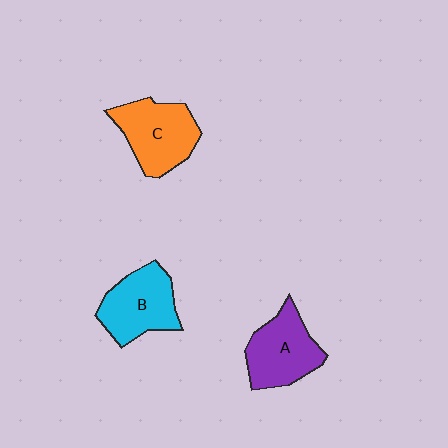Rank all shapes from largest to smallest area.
From largest to smallest: C (orange), A (purple), B (cyan).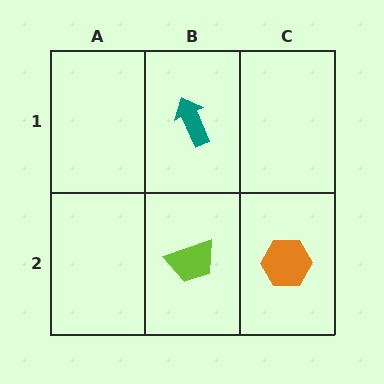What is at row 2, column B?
A lime trapezoid.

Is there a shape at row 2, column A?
No, that cell is empty.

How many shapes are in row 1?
1 shape.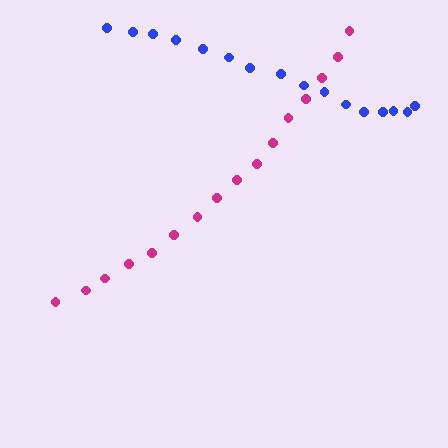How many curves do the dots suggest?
There are 2 distinct paths.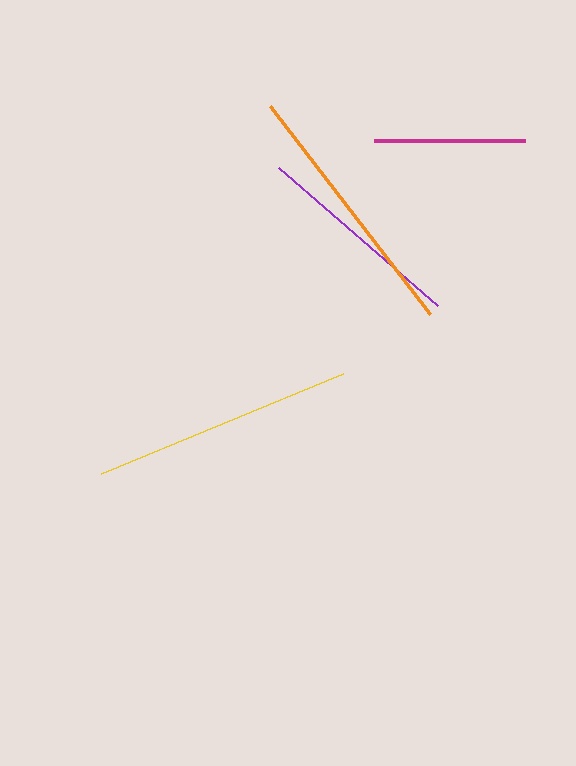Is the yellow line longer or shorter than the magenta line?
The yellow line is longer than the magenta line.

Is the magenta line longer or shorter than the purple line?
The purple line is longer than the magenta line.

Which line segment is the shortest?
The magenta line is the shortest at approximately 152 pixels.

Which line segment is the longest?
The orange line is the longest at approximately 262 pixels.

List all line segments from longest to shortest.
From longest to shortest: orange, yellow, purple, magenta.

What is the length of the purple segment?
The purple segment is approximately 210 pixels long.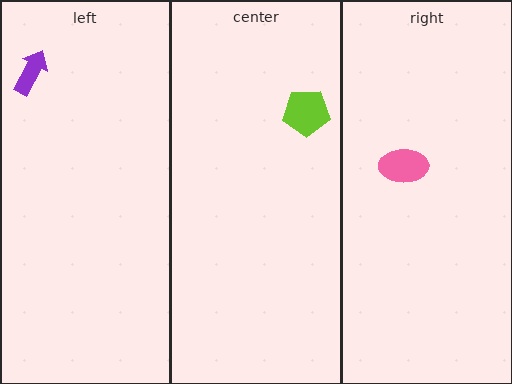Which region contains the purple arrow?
The left region.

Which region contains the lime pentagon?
The center region.